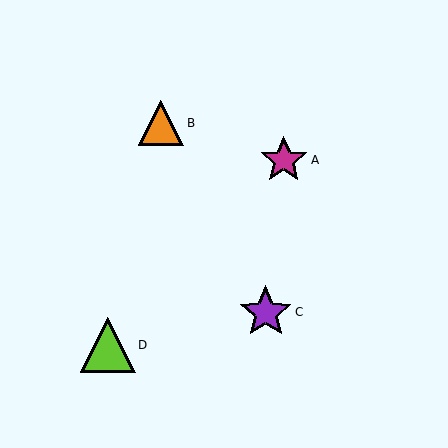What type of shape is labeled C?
Shape C is a purple star.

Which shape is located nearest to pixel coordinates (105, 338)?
The lime triangle (labeled D) at (108, 345) is nearest to that location.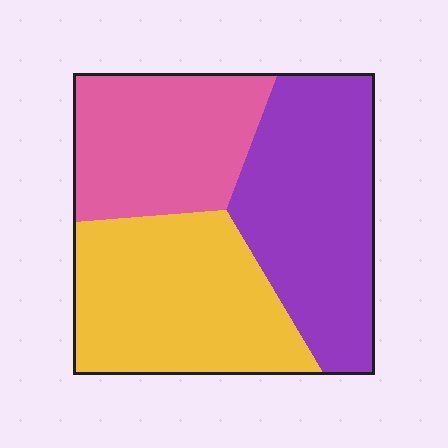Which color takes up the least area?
Pink, at roughly 30%.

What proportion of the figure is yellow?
Yellow covers about 35% of the figure.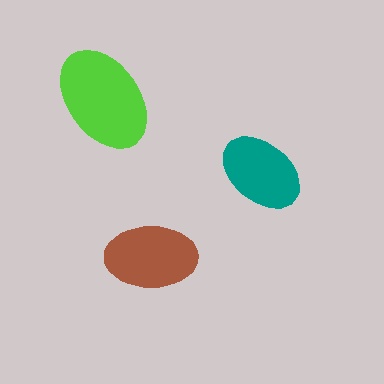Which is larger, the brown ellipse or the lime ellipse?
The lime one.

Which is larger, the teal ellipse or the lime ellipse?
The lime one.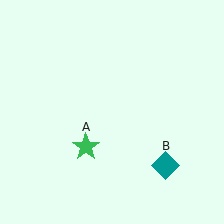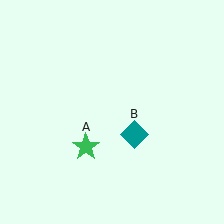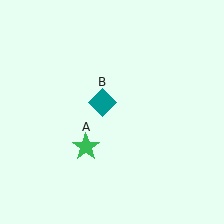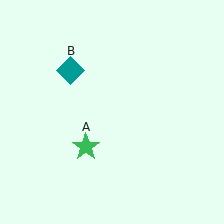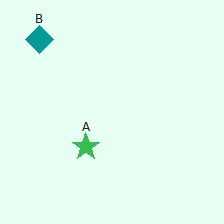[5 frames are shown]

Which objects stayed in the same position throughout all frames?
Green star (object A) remained stationary.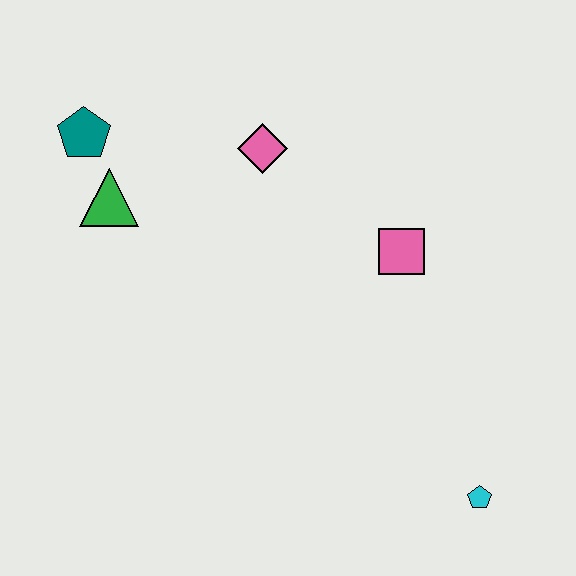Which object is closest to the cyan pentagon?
The pink square is closest to the cyan pentagon.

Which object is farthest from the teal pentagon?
The cyan pentagon is farthest from the teal pentagon.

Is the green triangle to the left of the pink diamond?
Yes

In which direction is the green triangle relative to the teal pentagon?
The green triangle is below the teal pentagon.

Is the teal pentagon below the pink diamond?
No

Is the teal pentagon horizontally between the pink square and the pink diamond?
No